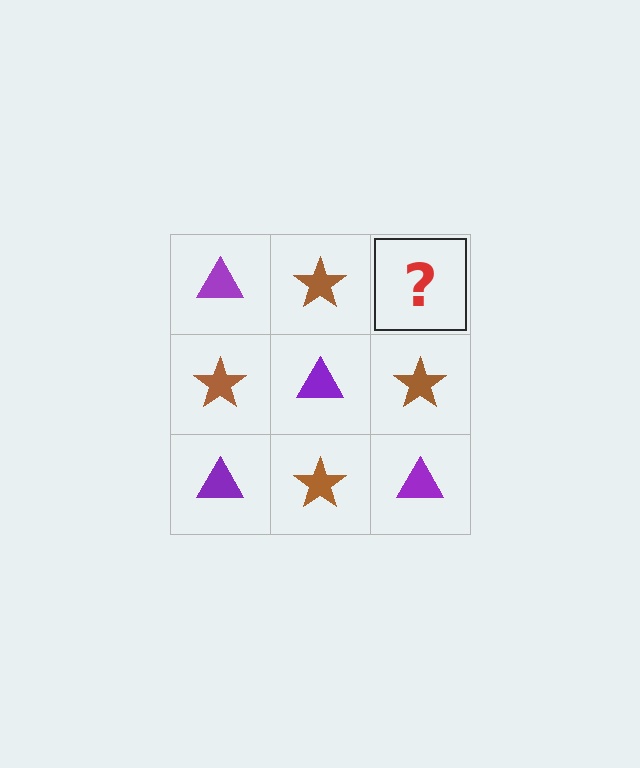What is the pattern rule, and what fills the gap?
The rule is that it alternates purple triangle and brown star in a checkerboard pattern. The gap should be filled with a purple triangle.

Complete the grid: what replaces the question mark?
The question mark should be replaced with a purple triangle.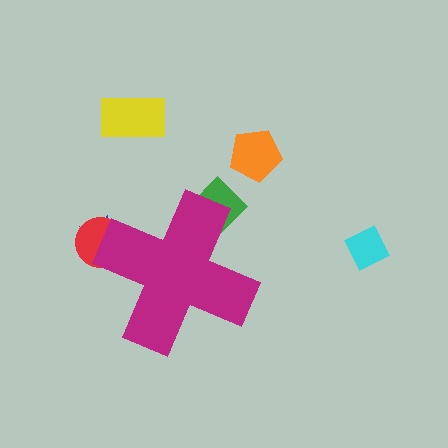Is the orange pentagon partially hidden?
No, the orange pentagon is fully visible.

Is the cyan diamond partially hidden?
No, the cyan diamond is fully visible.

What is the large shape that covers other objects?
A magenta cross.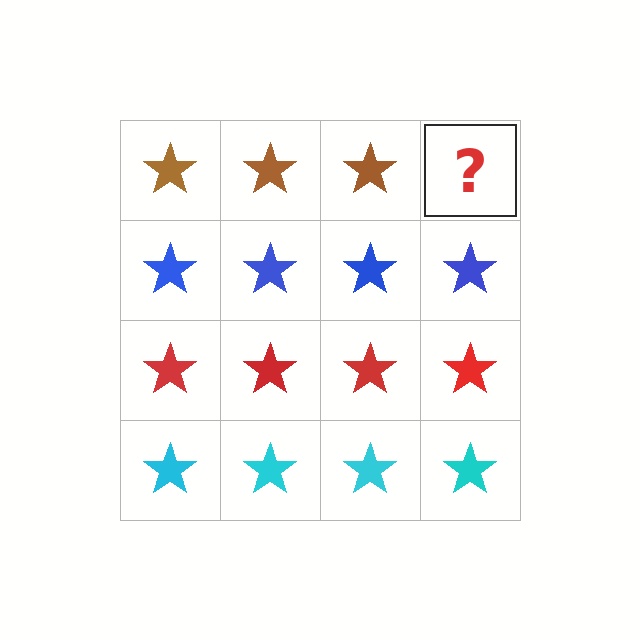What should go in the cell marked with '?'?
The missing cell should contain a brown star.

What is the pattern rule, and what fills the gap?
The rule is that each row has a consistent color. The gap should be filled with a brown star.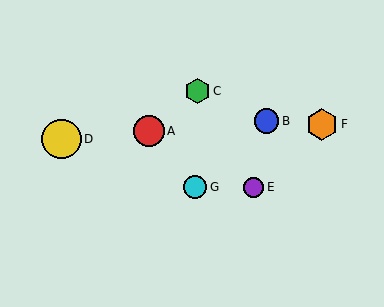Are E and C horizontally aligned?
No, E is at y≈187 and C is at y≈91.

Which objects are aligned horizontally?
Objects E, G are aligned horizontally.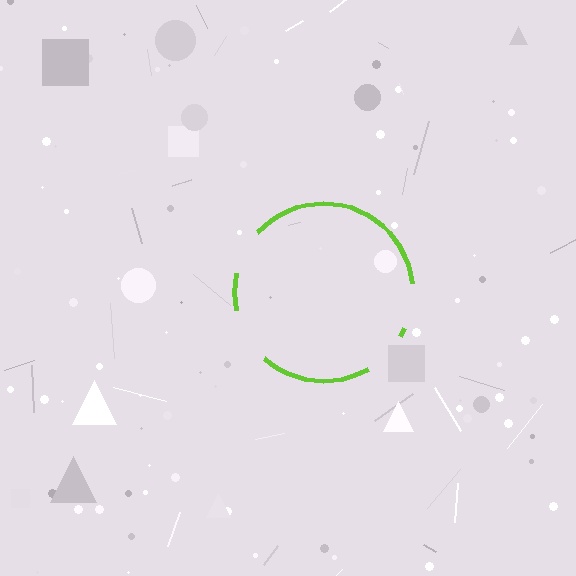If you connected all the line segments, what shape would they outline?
They would outline a circle.